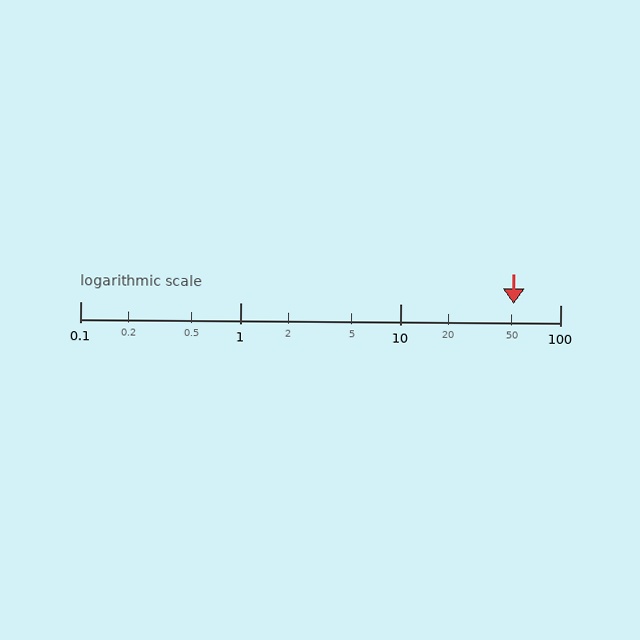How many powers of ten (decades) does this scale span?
The scale spans 3 decades, from 0.1 to 100.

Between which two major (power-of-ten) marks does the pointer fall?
The pointer is between 10 and 100.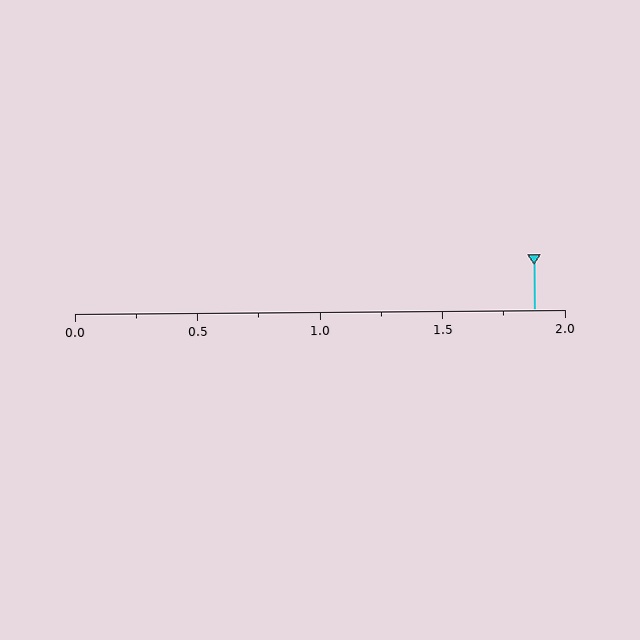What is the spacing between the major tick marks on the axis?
The major ticks are spaced 0.5 apart.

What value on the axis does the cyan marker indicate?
The marker indicates approximately 1.88.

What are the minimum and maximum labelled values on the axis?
The axis runs from 0.0 to 2.0.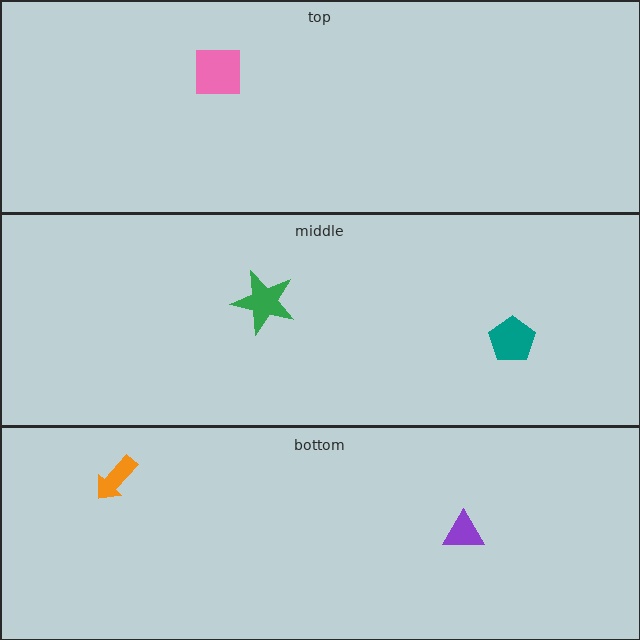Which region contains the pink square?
The top region.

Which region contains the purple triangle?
The bottom region.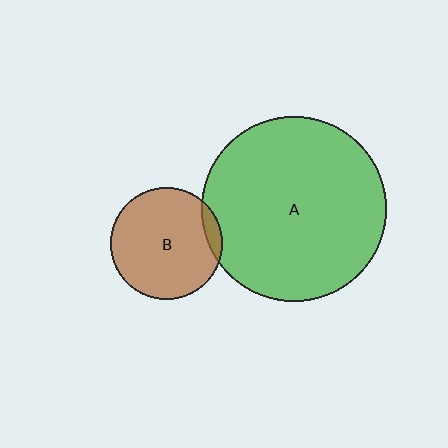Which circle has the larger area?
Circle A (green).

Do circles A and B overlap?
Yes.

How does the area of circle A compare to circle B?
Approximately 2.7 times.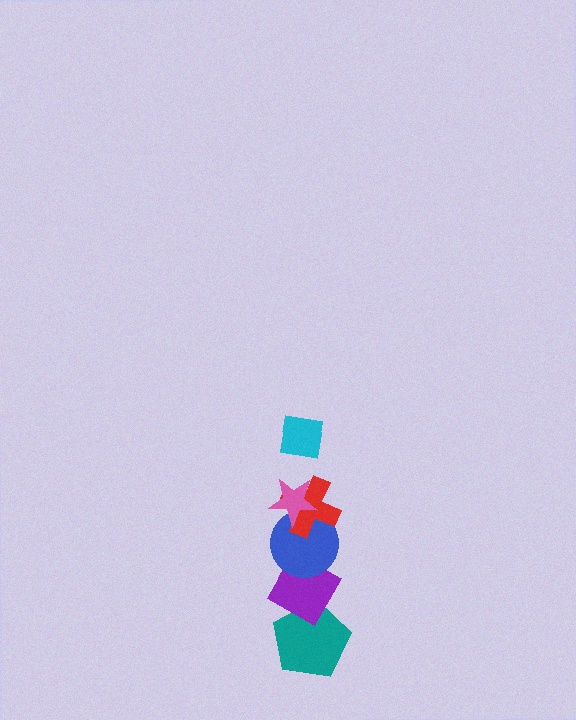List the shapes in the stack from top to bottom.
From top to bottom: the cyan square, the pink star, the red cross, the blue circle, the purple diamond, the teal pentagon.